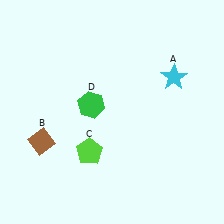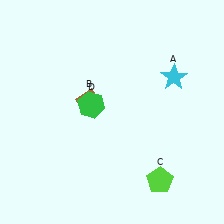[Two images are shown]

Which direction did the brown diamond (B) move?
The brown diamond (B) moved right.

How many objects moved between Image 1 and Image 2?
2 objects moved between the two images.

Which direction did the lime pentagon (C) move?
The lime pentagon (C) moved right.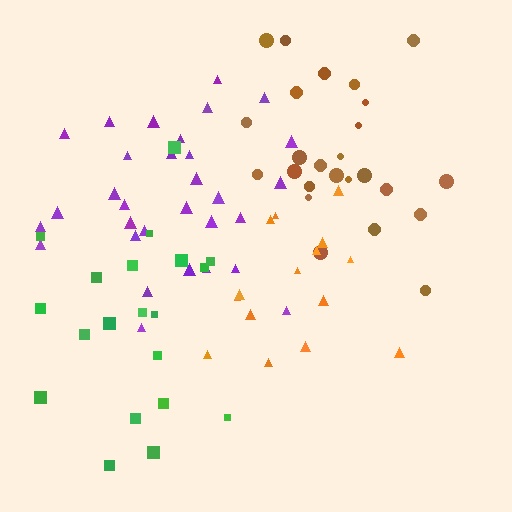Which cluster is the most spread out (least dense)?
Green.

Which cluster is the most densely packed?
Orange.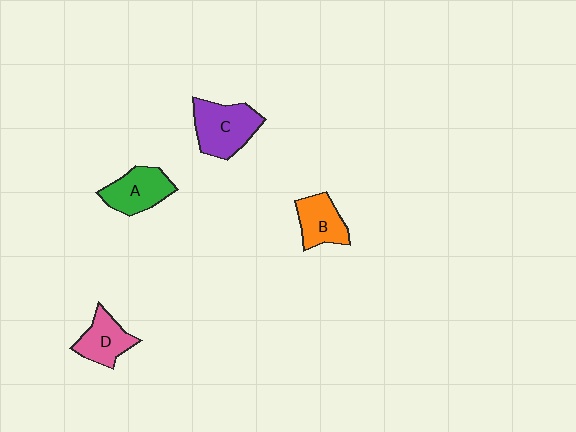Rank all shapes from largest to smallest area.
From largest to smallest: C (purple), A (green), B (orange), D (pink).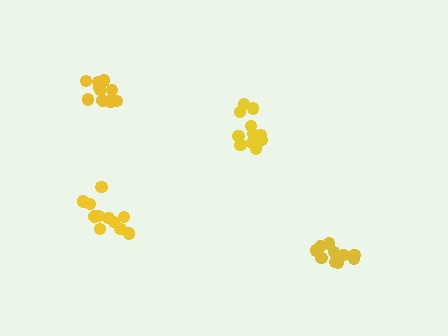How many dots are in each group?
Group 1: 12 dots, Group 2: 11 dots, Group 3: 11 dots, Group 4: 10 dots (44 total).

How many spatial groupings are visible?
There are 4 spatial groupings.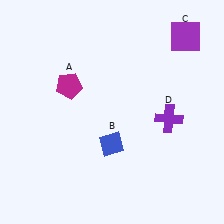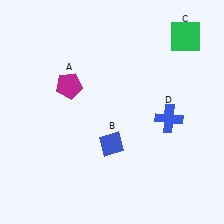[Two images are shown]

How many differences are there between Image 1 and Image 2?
There are 2 differences between the two images.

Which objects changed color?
C changed from purple to green. D changed from purple to blue.